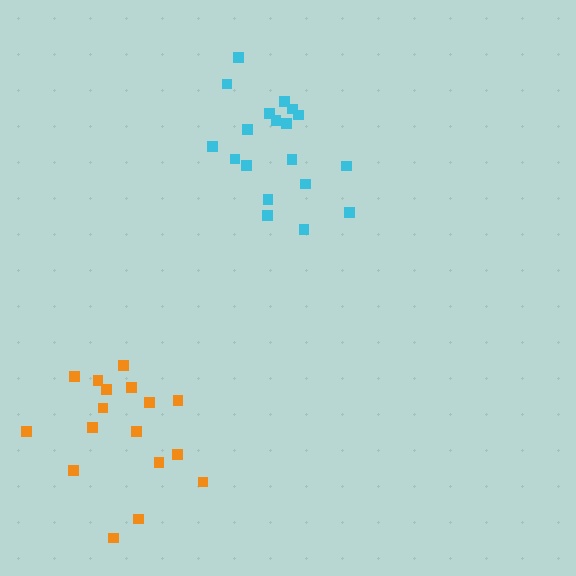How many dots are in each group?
Group 1: 17 dots, Group 2: 19 dots (36 total).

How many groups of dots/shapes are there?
There are 2 groups.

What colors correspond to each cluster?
The clusters are colored: orange, cyan.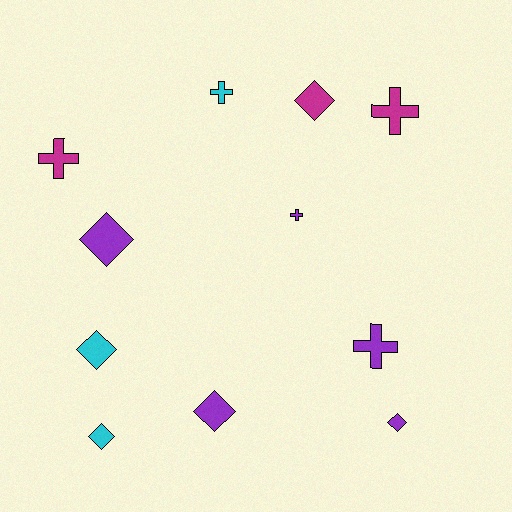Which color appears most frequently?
Purple, with 5 objects.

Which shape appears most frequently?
Diamond, with 6 objects.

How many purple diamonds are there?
There are 3 purple diamonds.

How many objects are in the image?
There are 11 objects.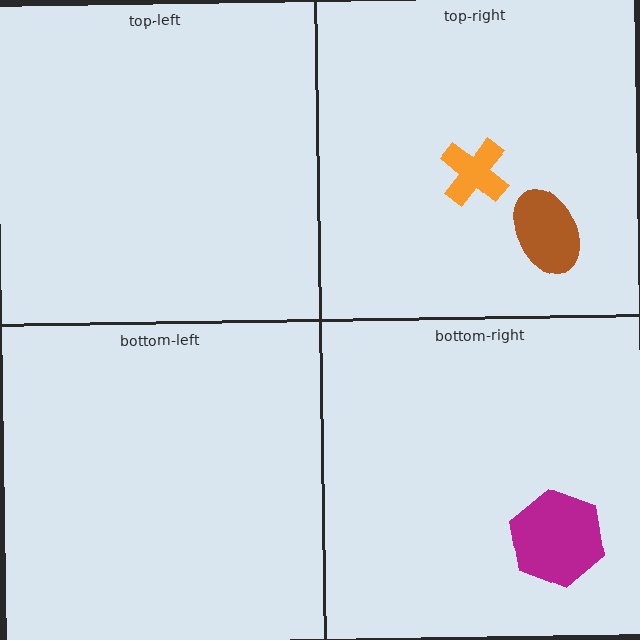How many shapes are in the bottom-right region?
1.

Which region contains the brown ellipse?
The top-right region.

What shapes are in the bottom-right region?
The magenta hexagon.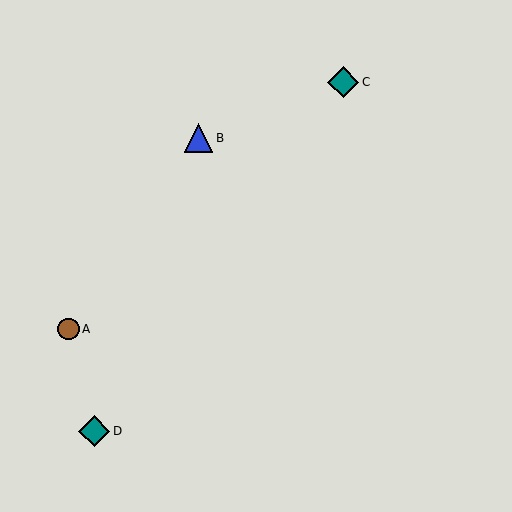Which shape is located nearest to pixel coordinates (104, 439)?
The teal diamond (labeled D) at (94, 431) is nearest to that location.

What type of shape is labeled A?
Shape A is a brown circle.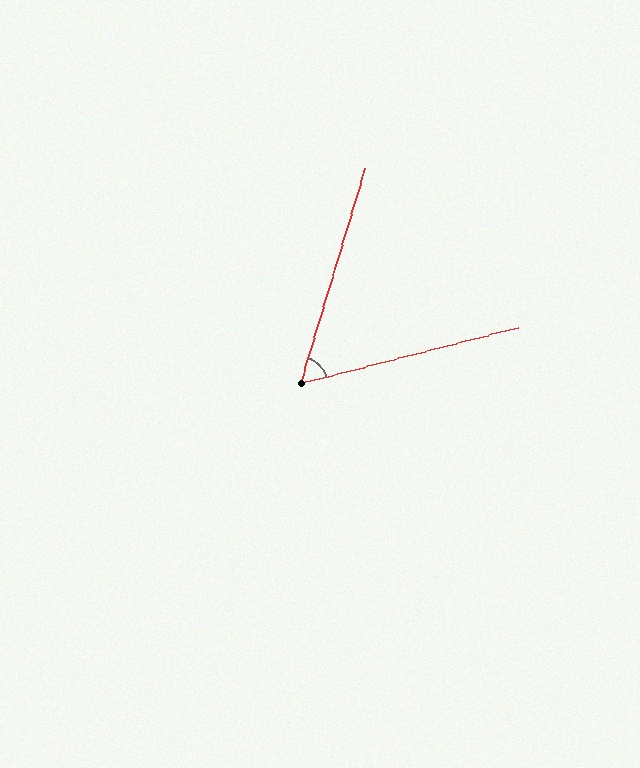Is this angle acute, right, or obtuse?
It is acute.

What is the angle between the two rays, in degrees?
Approximately 59 degrees.